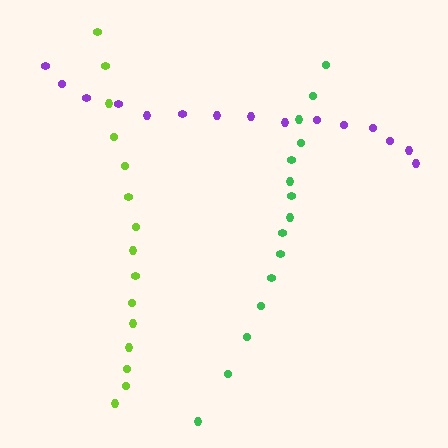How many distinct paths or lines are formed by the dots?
There are 3 distinct paths.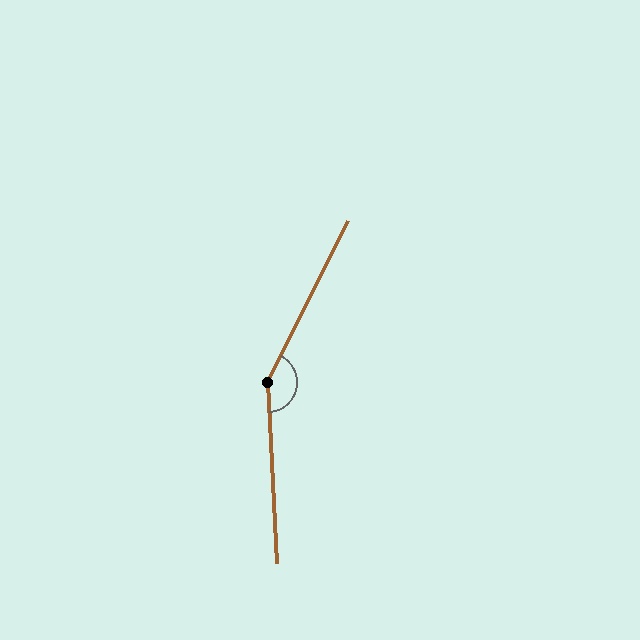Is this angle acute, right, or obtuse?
It is obtuse.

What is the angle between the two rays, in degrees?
Approximately 151 degrees.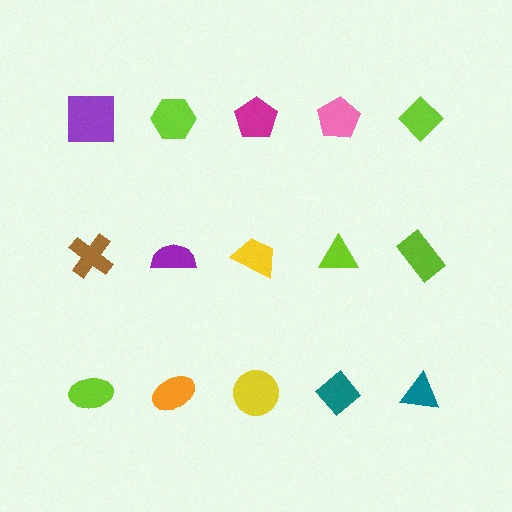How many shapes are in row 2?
5 shapes.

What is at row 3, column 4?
A teal diamond.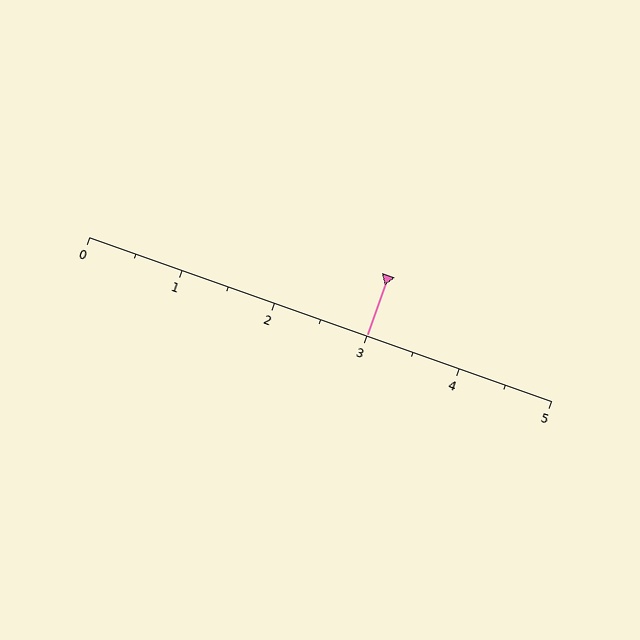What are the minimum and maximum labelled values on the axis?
The axis runs from 0 to 5.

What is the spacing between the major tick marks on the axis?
The major ticks are spaced 1 apart.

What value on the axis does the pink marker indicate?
The marker indicates approximately 3.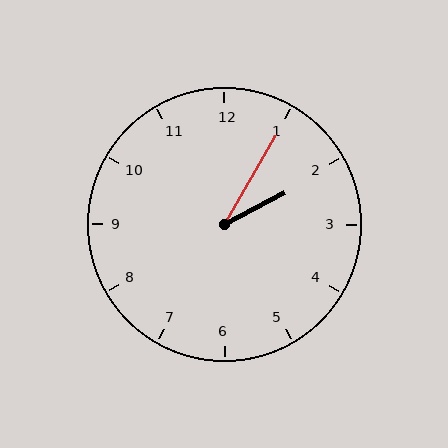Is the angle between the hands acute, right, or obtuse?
It is acute.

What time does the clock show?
2:05.